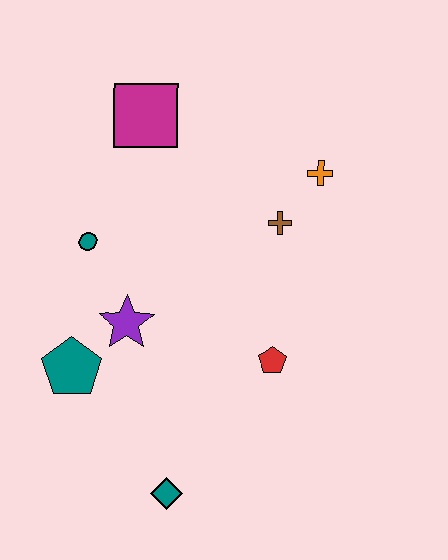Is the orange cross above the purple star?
Yes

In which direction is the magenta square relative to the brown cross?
The magenta square is to the left of the brown cross.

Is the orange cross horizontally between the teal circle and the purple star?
No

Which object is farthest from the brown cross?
The teal diamond is farthest from the brown cross.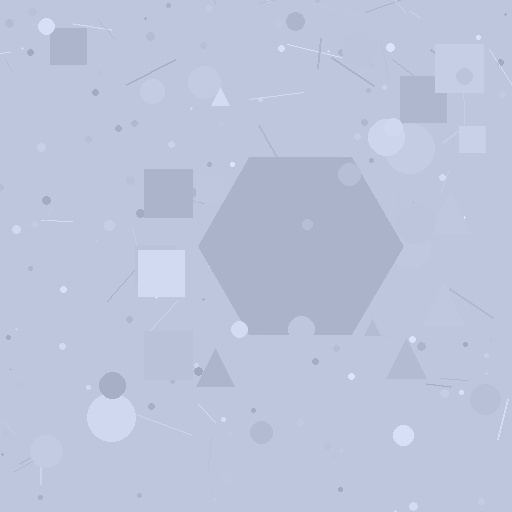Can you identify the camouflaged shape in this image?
The camouflaged shape is a hexagon.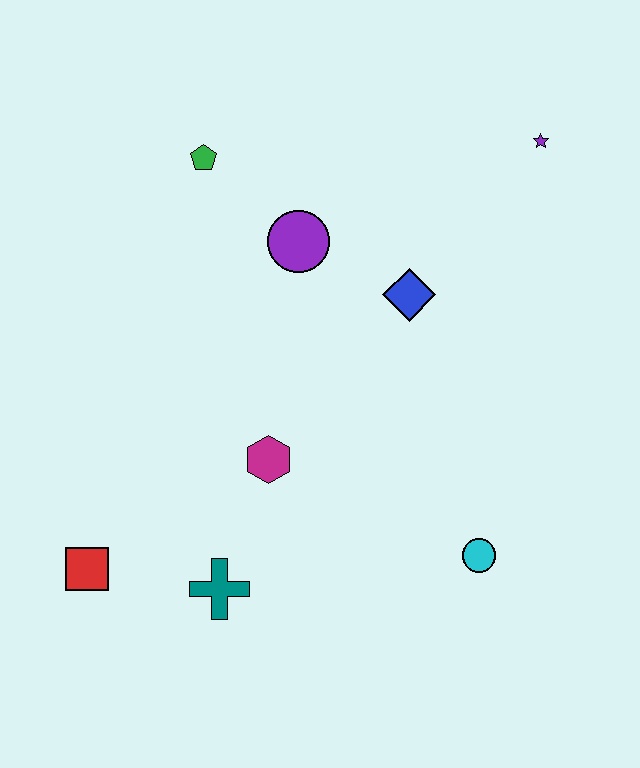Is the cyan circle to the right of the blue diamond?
Yes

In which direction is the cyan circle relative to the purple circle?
The cyan circle is below the purple circle.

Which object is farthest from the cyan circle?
The green pentagon is farthest from the cyan circle.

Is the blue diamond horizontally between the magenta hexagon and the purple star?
Yes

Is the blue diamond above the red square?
Yes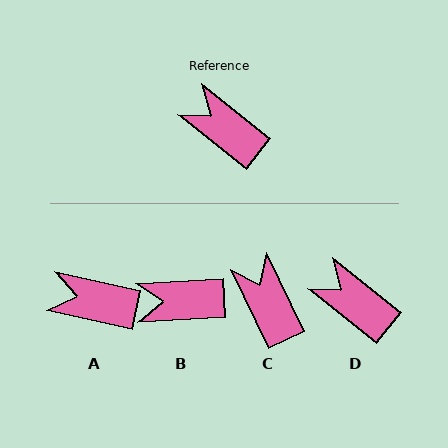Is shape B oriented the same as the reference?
No, it is off by about 42 degrees.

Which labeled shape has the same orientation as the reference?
D.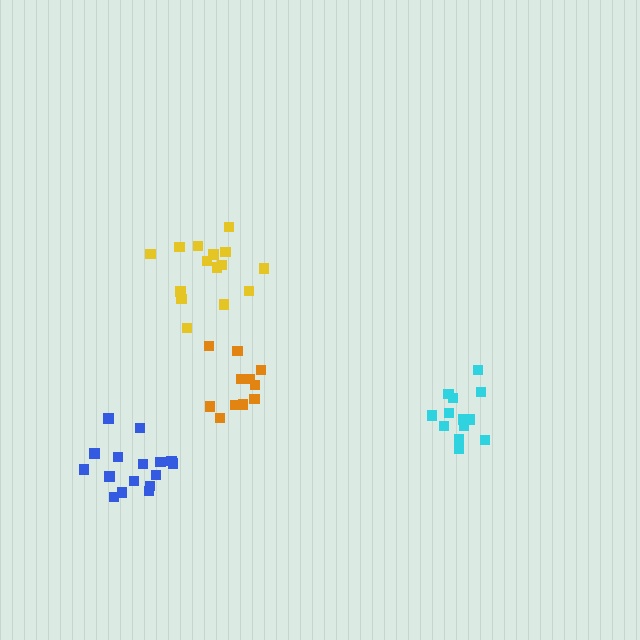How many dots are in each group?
Group 1: 11 dots, Group 2: 15 dots, Group 3: 13 dots, Group 4: 16 dots (55 total).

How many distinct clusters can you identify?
There are 4 distinct clusters.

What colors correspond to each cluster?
The clusters are colored: orange, yellow, cyan, blue.